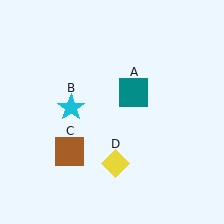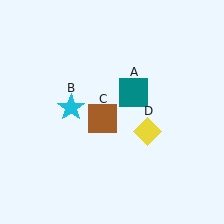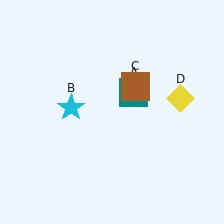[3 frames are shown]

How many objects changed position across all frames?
2 objects changed position: brown square (object C), yellow diamond (object D).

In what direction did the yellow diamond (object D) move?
The yellow diamond (object D) moved up and to the right.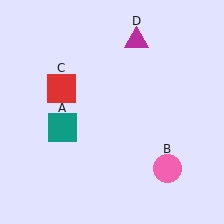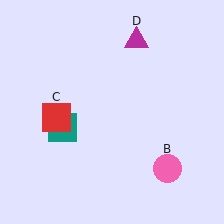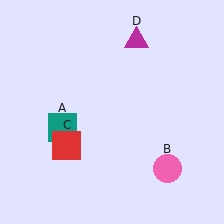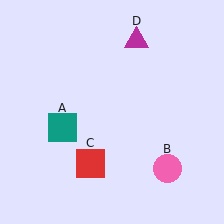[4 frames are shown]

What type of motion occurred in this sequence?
The red square (object C) rotated counterclockwise around the center of the scene.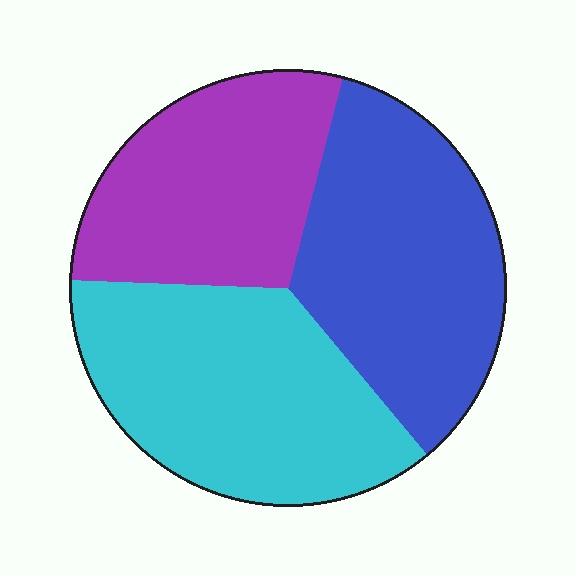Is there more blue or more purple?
Blue.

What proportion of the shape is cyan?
Cyan covers about 35% of the shape.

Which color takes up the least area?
Purple, at roughly 30%.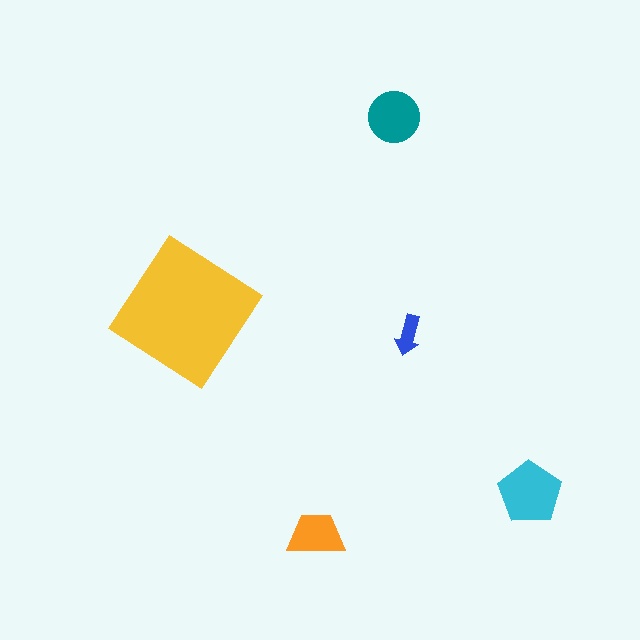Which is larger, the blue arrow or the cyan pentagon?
The cyan pentagon.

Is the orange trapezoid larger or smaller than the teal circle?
Smaller.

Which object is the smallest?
The blue arrow.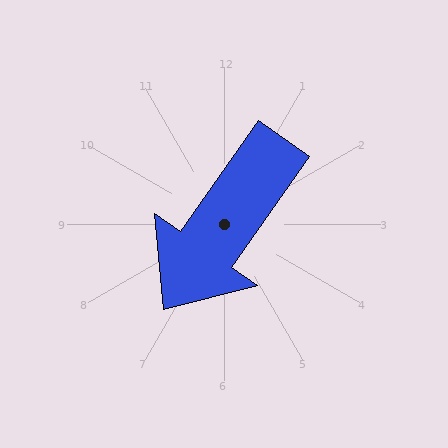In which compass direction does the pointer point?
Southwest.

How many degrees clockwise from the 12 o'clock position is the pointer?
Approximately 215 degrees.